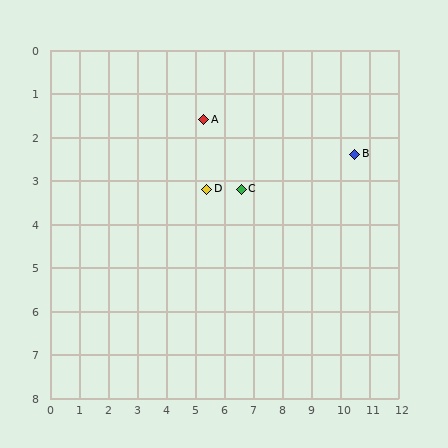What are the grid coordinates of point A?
Point A is at approximately (5.3, 1.6).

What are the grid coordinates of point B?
Point B is at approximately (10.5, 2.4).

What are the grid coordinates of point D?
Point D is at approximately (5.4, 3.2).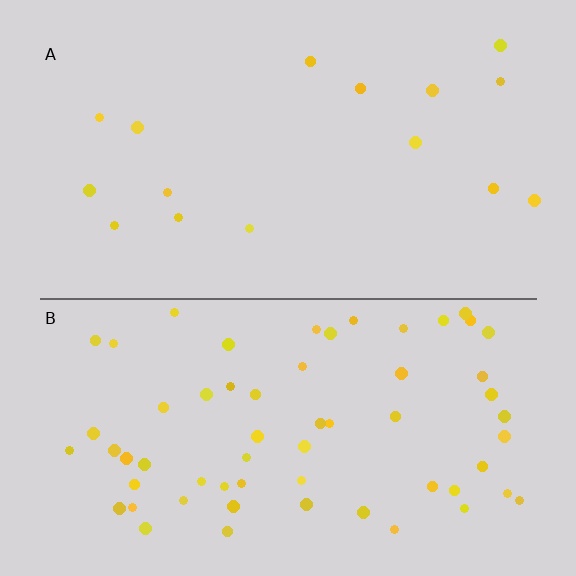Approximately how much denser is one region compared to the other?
Approximately 3.9× — region B over region A.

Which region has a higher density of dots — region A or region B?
B (the bottom).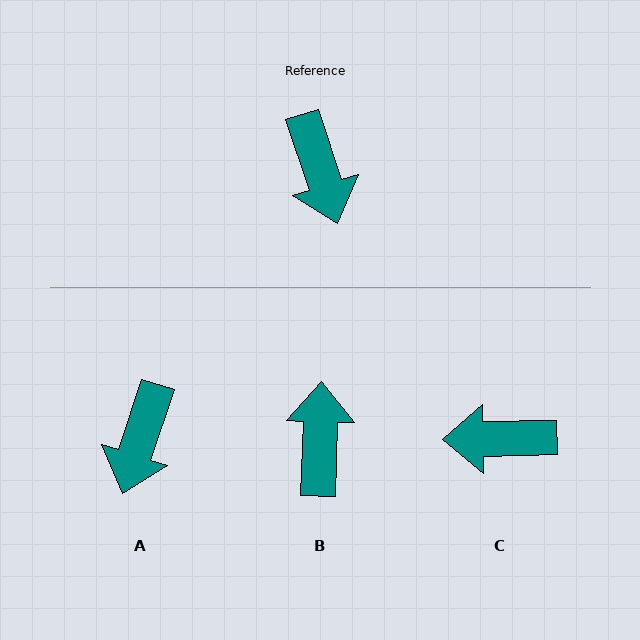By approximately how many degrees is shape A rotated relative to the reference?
Approximately 37 degrees clockwise.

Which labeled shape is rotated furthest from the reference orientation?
B, about 160 degrees away.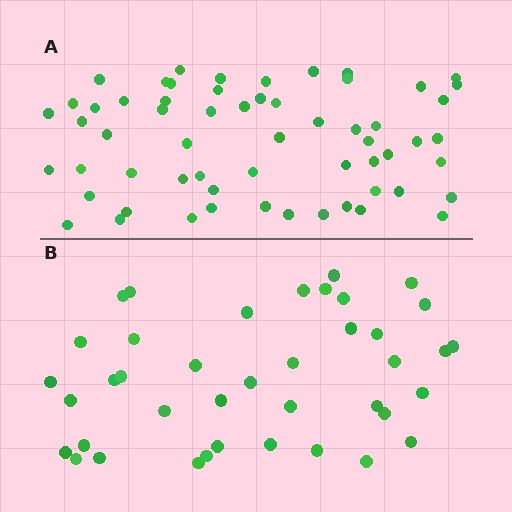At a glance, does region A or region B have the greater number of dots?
Region A (the top region) has more dots.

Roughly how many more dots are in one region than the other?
Region A has approximately 20 more dots than region B.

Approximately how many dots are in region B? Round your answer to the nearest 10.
About 40 dots.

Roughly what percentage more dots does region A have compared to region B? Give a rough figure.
About 50% more.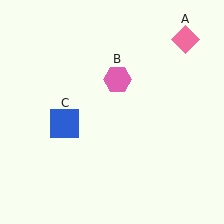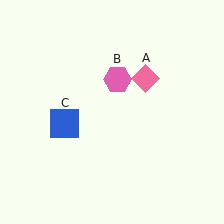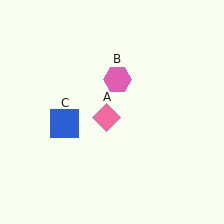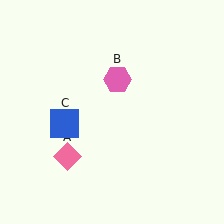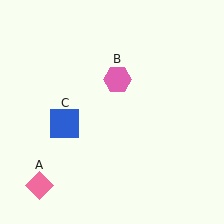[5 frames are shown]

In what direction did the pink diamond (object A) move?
The pink diamond (object A) moved down and to the left.